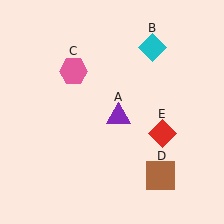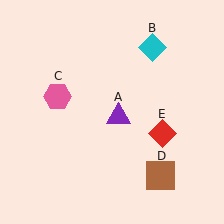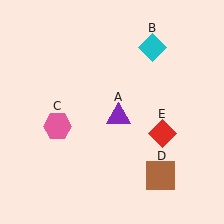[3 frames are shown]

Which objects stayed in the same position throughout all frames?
Purple triangle (object A) and cyan diamond (object B) and brown square (object D) and red diamond (object E) remained stationary.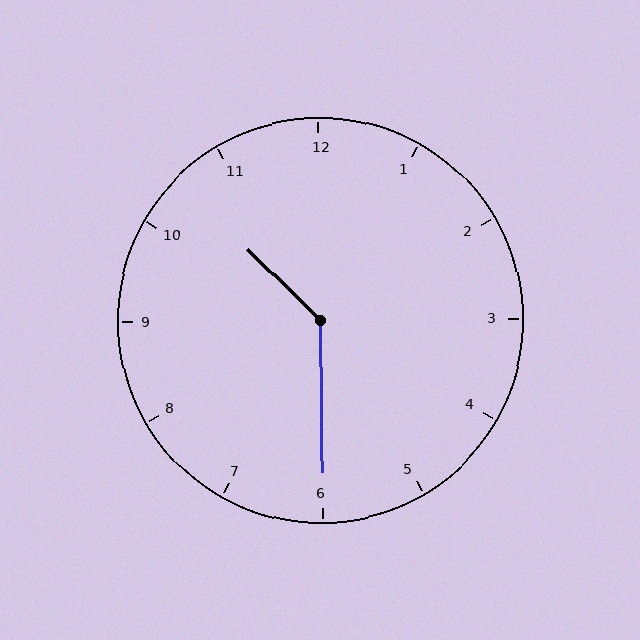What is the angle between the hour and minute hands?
Approximately 135 degrees.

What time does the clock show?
10:30.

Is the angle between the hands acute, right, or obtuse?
It is obtuse.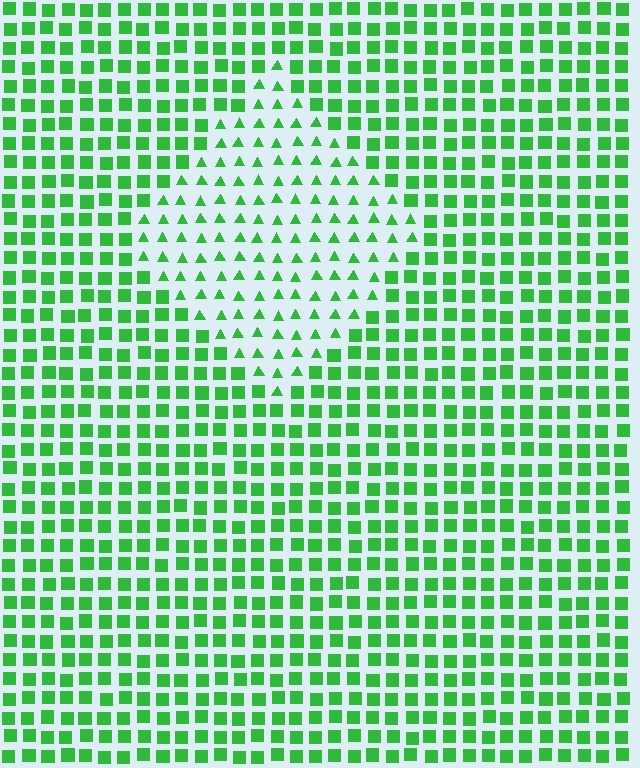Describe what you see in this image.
The image is filled with small green elements arranged in a uniform grid. A diamond-shaped region contains triangles, while the surrounding area contains squares. The boundary is defined purely by the change in element shape.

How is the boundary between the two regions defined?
The boundary is defined by a change in element shape: triangles inside vs. squares outside. All elements share the same color and spacing.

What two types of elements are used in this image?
The image uses triangles inside the diamond region and squares outside it.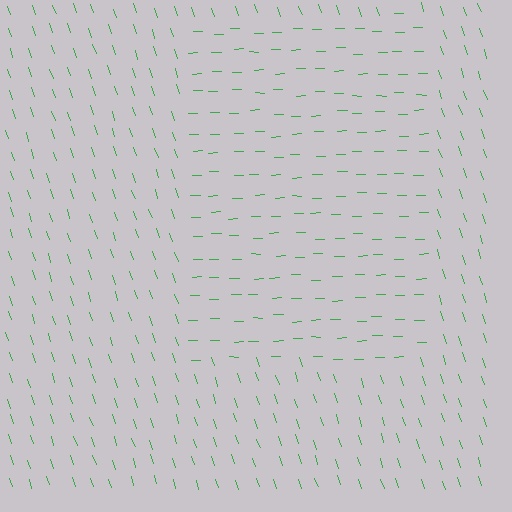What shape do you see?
I see a rectangle.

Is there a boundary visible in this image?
Yes, there is a texture boundary formed by a change in line orientation.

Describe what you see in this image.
The image is filled with small green line segments. A rectangle region in the image has lines oriented differently from the surrounding lines, creating a visible texture boundary.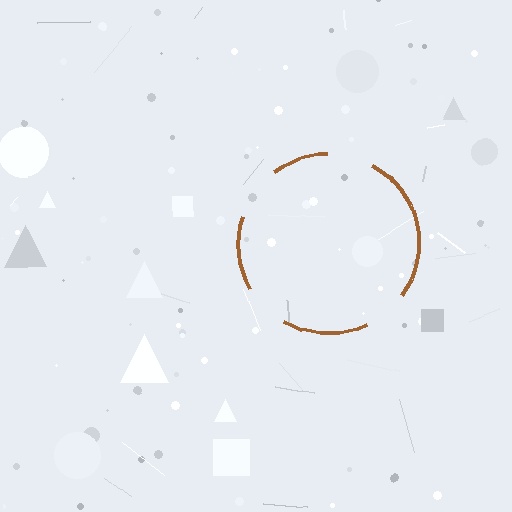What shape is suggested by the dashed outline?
The dashed outline suggests a circle.